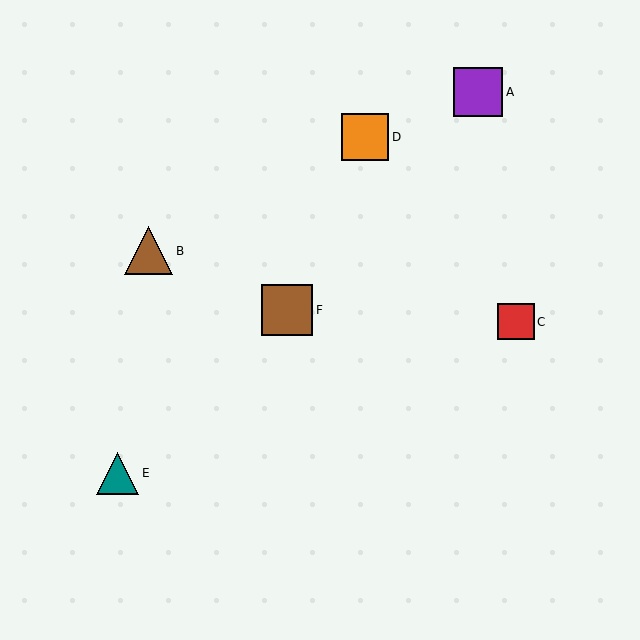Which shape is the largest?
The brown square (labeled F) is the largest.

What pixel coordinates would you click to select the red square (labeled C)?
Click at (516, 322) to select the red square C.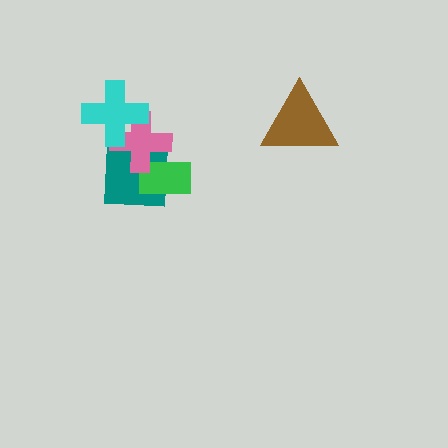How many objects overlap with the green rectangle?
2 objects overlap with the green rectangle.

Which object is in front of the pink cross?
The cyan cross is in front of the pink cross.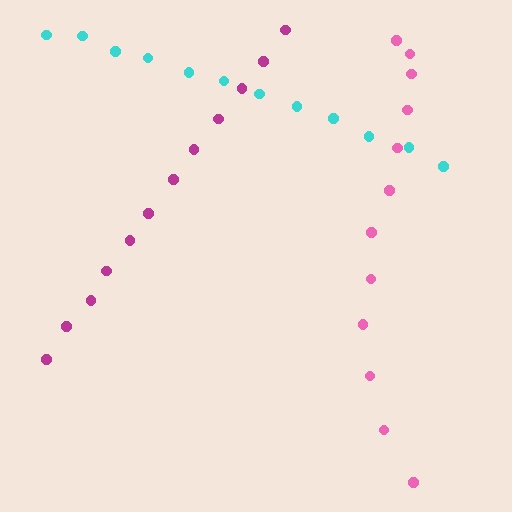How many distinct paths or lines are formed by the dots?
There are 3 distinct paths.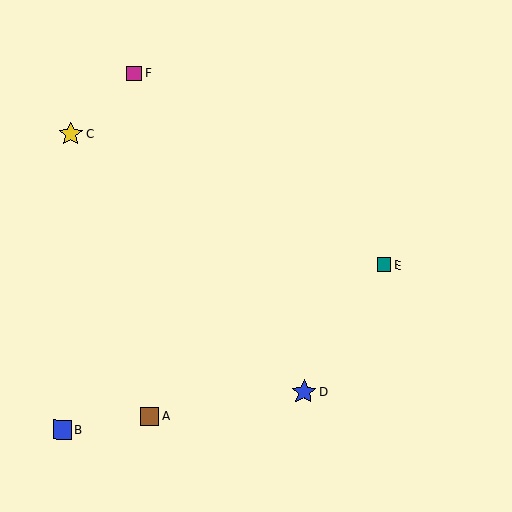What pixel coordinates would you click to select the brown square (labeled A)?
Click at (150, 417) to select the brown square A.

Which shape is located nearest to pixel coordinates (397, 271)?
The teal square (labeled E) at (384, 265) is nearest to that location.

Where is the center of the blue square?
The center of the blue square is at (62, 430).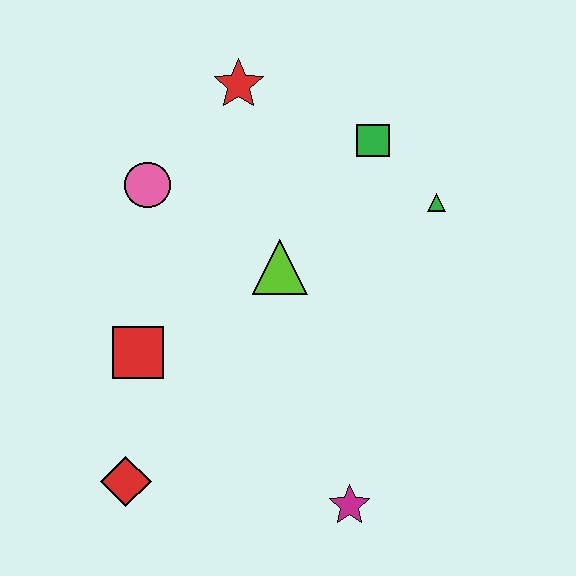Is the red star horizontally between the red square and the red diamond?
No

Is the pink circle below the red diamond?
No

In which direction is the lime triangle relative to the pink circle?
The lime triangle is to the right of the pink circle.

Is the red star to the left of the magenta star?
Yes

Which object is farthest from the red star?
The magenta star is farthest from the red star.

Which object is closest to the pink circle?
The red star is closest to the pink circle.